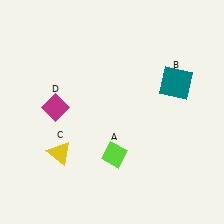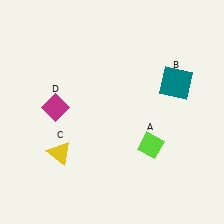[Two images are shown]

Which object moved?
The lime diamond (A) moved right.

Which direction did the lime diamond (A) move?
The lime diamond (A) moved right.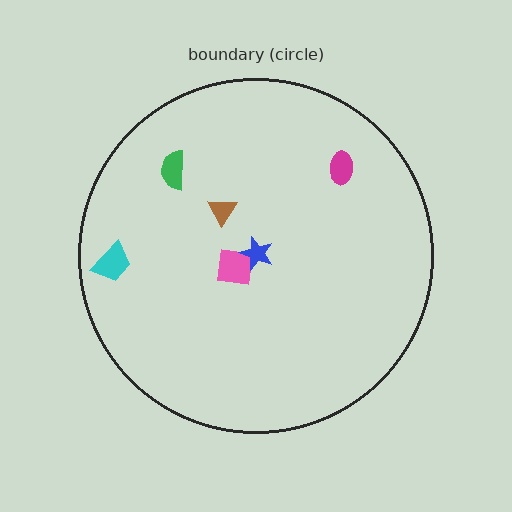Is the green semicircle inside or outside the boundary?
Inside.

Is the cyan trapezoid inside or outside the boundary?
Inside.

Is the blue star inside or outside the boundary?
Inside.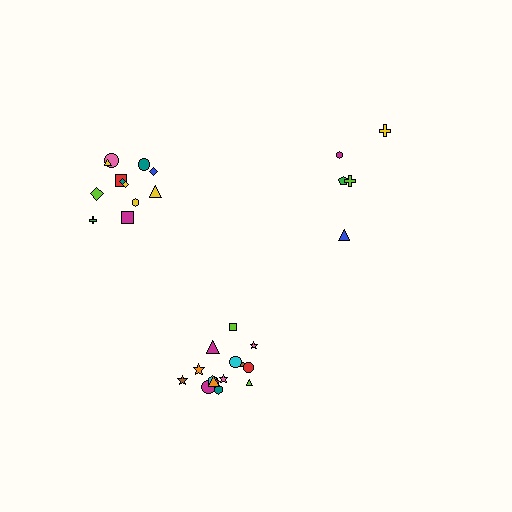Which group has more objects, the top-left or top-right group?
The top-left group.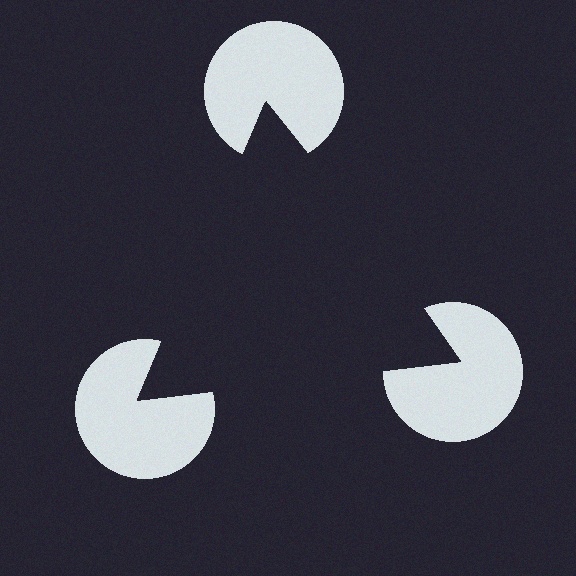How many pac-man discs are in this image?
There are 3 — one at each vertex of the illusory triangle.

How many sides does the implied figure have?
3 sides.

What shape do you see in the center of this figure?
An illusory triangle — its edges are inferred from the aligned wedge cuts in the pac-man discs, not physically drawn.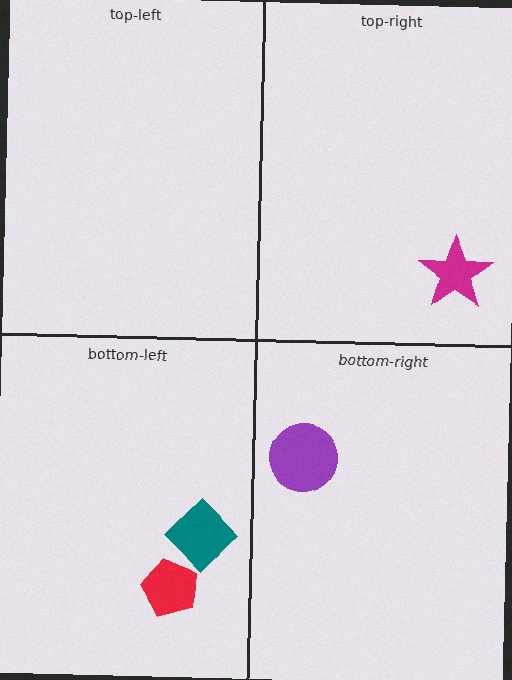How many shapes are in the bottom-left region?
2.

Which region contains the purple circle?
The bottom-right region.